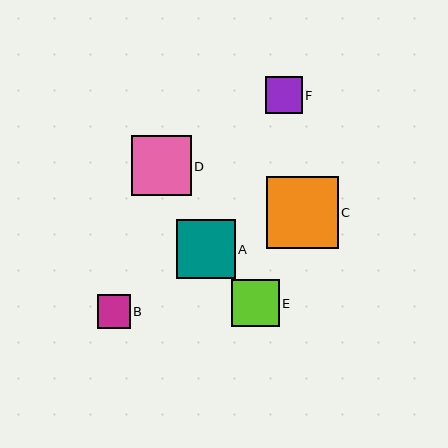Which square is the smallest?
Square B is the smallest with a size of approximately 33 pixels.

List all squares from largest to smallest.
From largest to smallest: C, D, A, E, F, B.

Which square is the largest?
Square C is the largest with a size of approximately 72 pixels.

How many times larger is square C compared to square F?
Square C is approximately 2.0 times the size of square F.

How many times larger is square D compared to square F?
Square D is approximately 1.6 times the size of square F.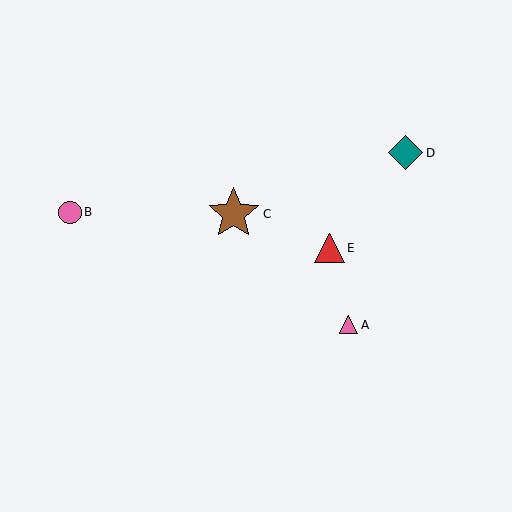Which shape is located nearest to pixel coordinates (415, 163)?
The teal diamond (labeled D) at (406, 153) is nearest to that location.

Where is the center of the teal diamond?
The center of the teal diamond is at (406, 153).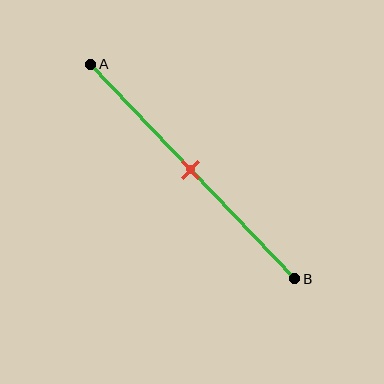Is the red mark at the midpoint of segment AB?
Yes, the mark is approximately at the midpoint.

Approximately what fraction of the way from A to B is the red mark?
The red mark is approximately 50% of the way from A to B.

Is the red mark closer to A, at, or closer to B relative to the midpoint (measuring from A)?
The red mark is approximately at the midpoint of segment AB.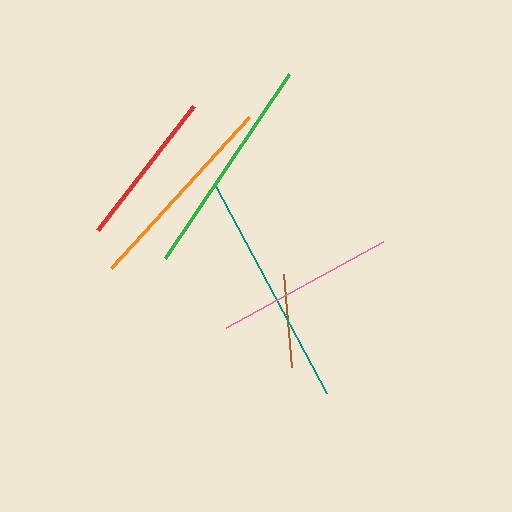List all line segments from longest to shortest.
From longest to shortest: teal, green, orange, pink, red, brown.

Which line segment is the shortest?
The brown line is the shortest at approximately 93 pixels.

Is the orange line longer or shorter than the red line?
The orange line is longer than the red line.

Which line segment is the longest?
The teal line is the longest at approximately 235 pixels.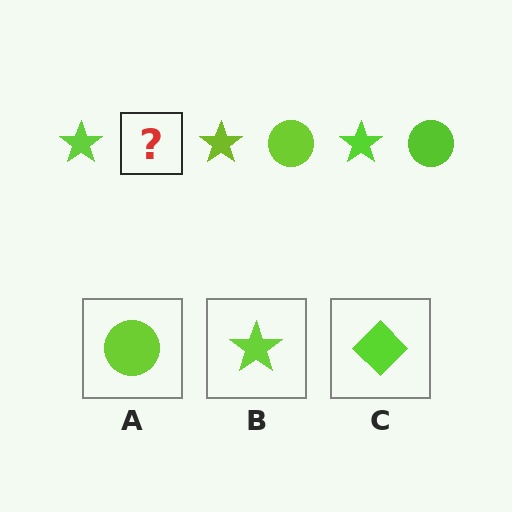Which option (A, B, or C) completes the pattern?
A.